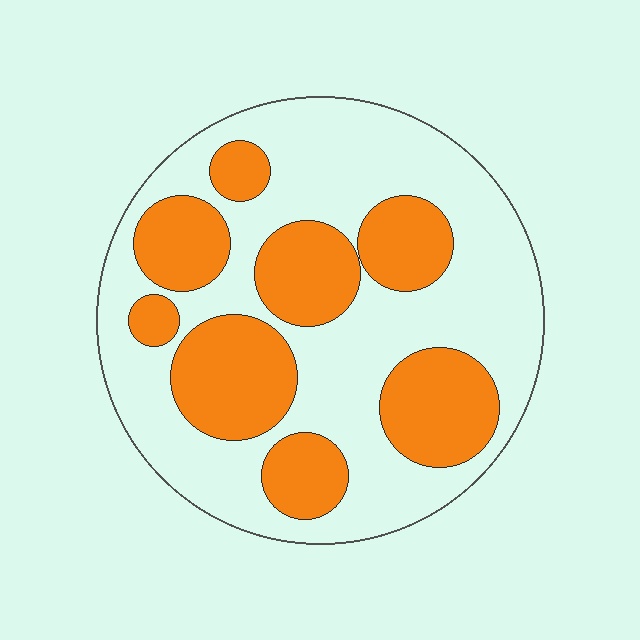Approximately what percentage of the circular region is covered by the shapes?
Approximately 35%.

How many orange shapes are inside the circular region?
8.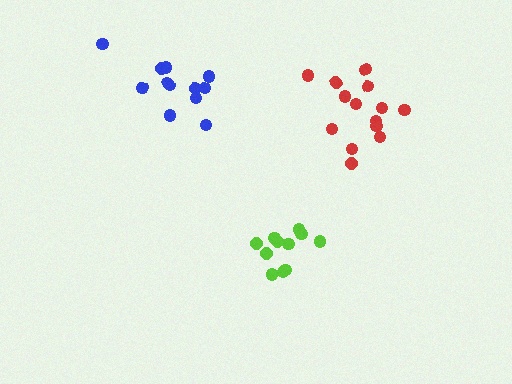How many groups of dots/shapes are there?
There are 3 groups.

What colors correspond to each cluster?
The clusters are colored: blue, red, lime.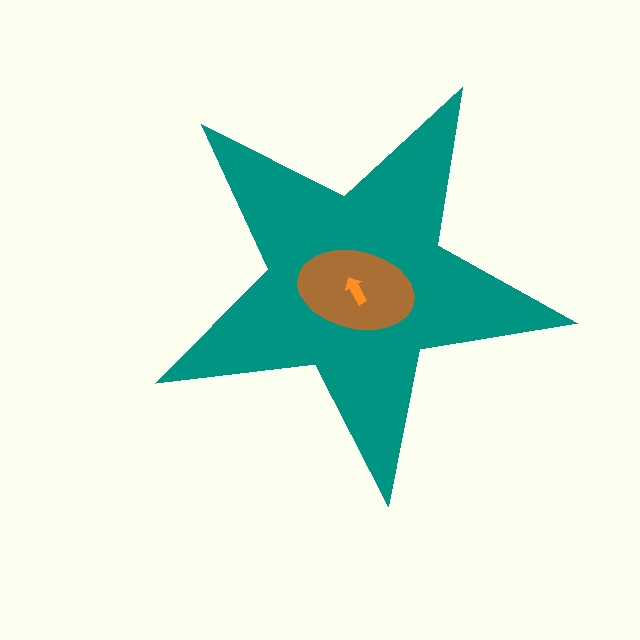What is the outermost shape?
The teal star.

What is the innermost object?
The orange arrow.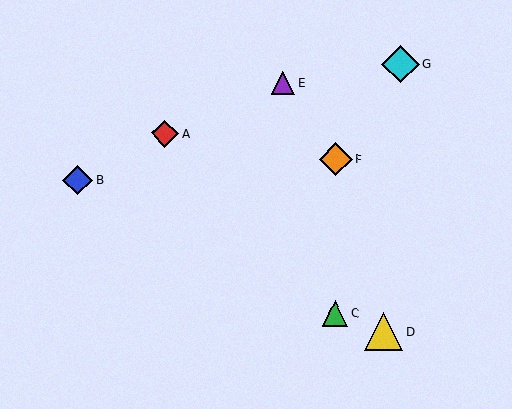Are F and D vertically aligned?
No, F is at x≈336 and D is at x≈384.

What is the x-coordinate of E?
Object E is at x≈282.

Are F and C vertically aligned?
Yes, both are at x≈336.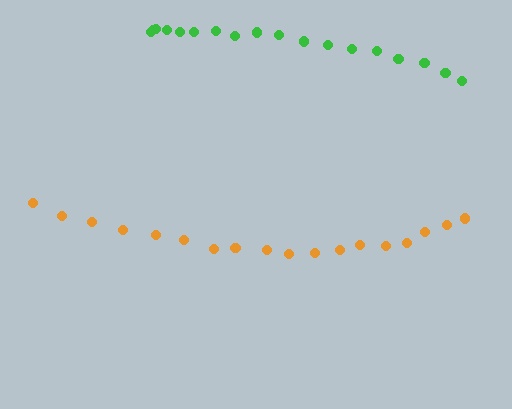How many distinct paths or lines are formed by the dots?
There are 2 distinct paths.